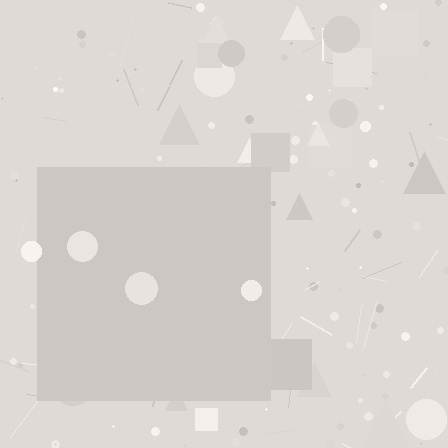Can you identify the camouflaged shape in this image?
The camouflaged shape is a square.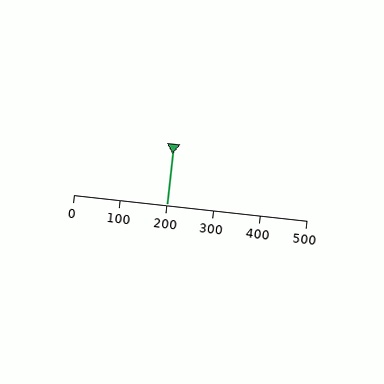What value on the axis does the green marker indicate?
The marker indicates approximately 200.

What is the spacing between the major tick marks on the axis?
The major ticks are spaced 100 apart.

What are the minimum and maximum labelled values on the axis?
The axis runs from 0 to 500.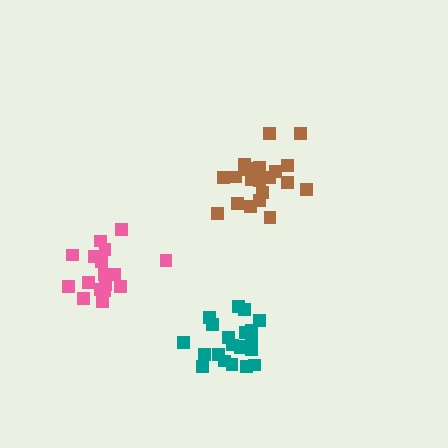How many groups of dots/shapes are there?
There are 3 groups.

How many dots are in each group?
Group 1: 21 dots, Group 2: 17 dots, Group 3: 21 dots (59 total).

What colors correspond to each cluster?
The clusters are colored: brown, pink, teal.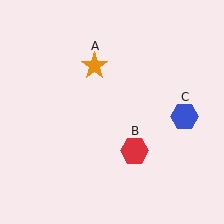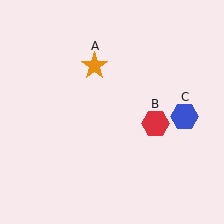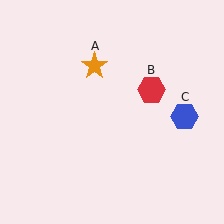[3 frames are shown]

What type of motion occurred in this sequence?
The red hexagon (object B) rotated counterclockwise around the center of the scene.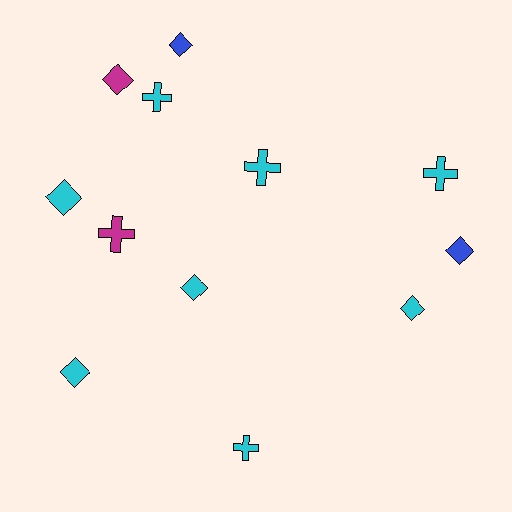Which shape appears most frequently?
Diamond, with 7 objects.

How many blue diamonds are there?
There are 2 blue diamonds.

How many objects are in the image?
There are 12 objects.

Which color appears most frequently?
Cyan, with 8 objects.